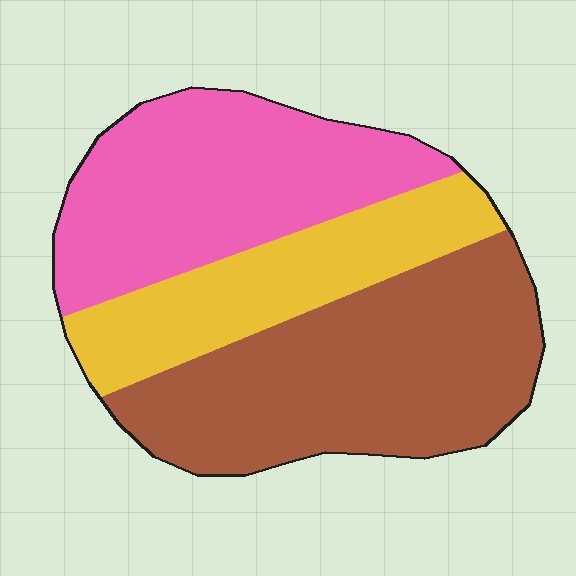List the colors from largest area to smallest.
From largest to smallest: brown, pink, yellow.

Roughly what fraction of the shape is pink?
Pink takes up between a third and a half of the shape.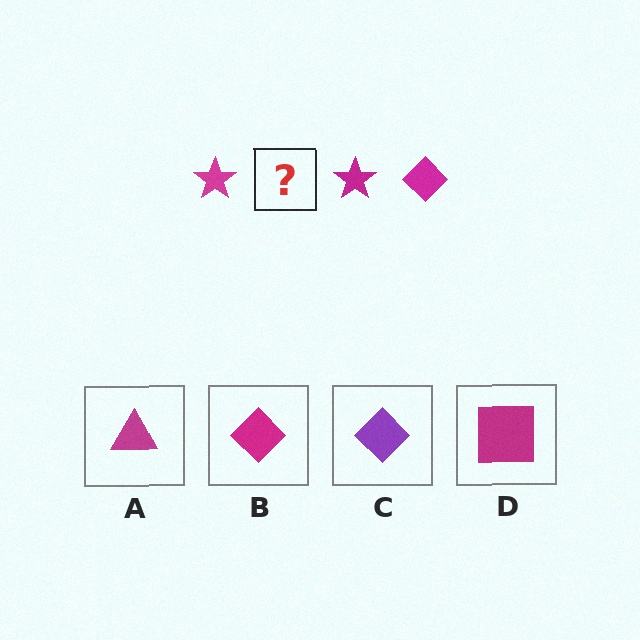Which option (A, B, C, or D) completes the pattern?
B.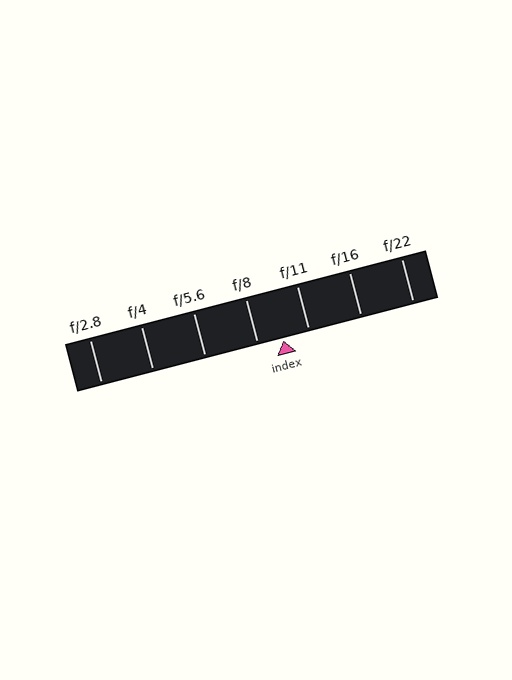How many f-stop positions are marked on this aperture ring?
There are 7 f-stop positions marked.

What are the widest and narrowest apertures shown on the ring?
The widest aperture shown is f/2.8 and the narrowest is f/22.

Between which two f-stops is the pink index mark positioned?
The index mark is between f/8 and f/11.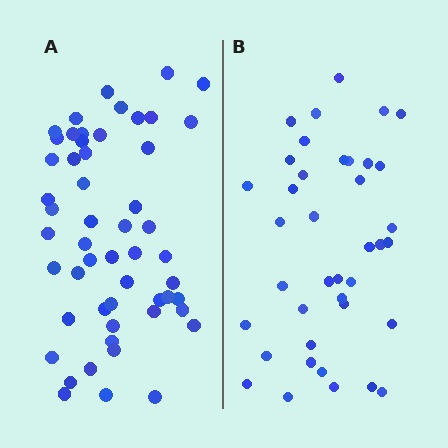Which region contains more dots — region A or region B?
Region A (the left region) has more dots.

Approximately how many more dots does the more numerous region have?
Region A has approximately 15 more dots than region B.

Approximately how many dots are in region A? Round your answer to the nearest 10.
About 50 dots. (The exact count is 53, which rounds to 50.)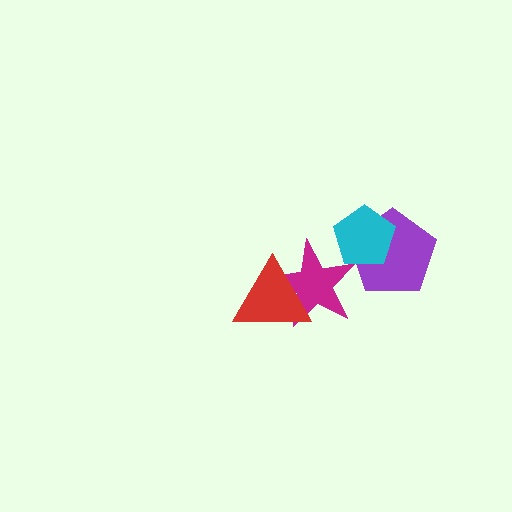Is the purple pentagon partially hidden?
Yes, it is partially covered by another shape.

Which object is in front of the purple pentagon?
The cyan pentagon is in front of the purple pentagon.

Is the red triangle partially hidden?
No, no other shape covers it.